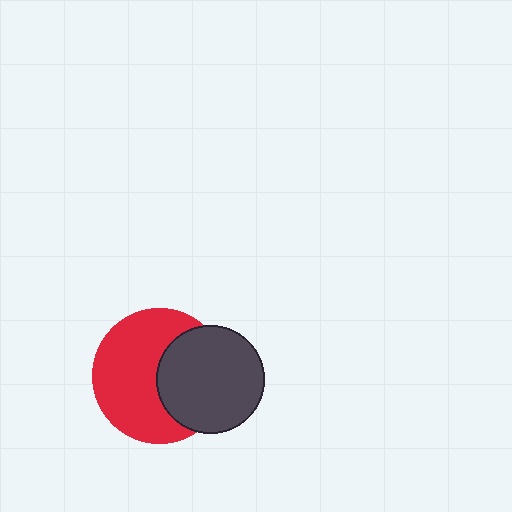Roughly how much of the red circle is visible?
About half of it is visible (roughly 61%).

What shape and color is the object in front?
The object in front is a dark gray circle.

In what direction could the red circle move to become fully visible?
The red circle could move left. That would shift it out from behind the dark gray circle entirely.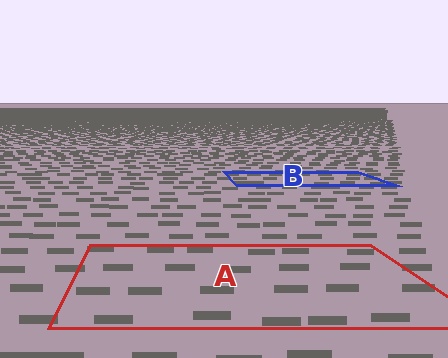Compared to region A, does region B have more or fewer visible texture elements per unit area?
Region B has more texture elements per unit area — they are packed more densely because it is farther away.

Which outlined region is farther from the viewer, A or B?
Region B is farther from the viewer — the texture elements inside it appear smaller and more densely packed.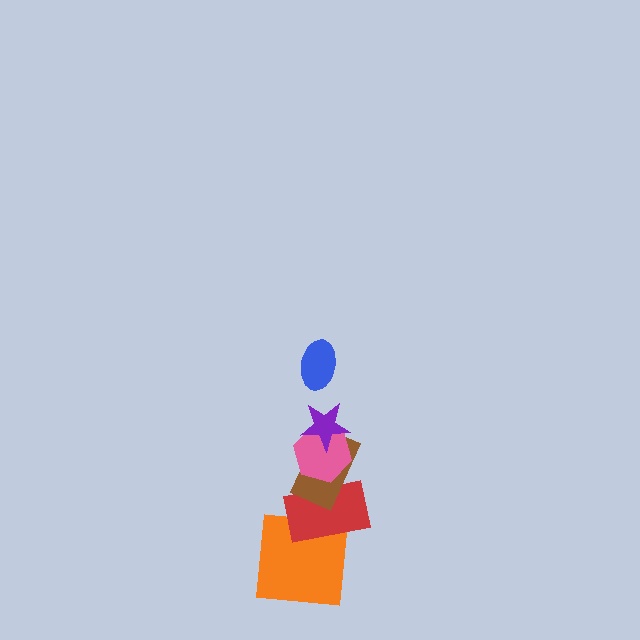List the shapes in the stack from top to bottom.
From top to bottom: the blue ellipse, the purple star, the pink hexagon, the brown rectangle, the red rectangle, the orange square.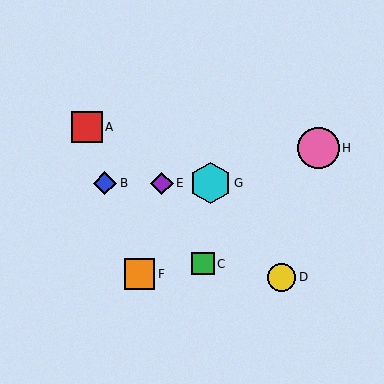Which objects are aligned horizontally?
Objects B, E, G are aligned horizontally.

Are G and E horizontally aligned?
Yes, both are at y≈183.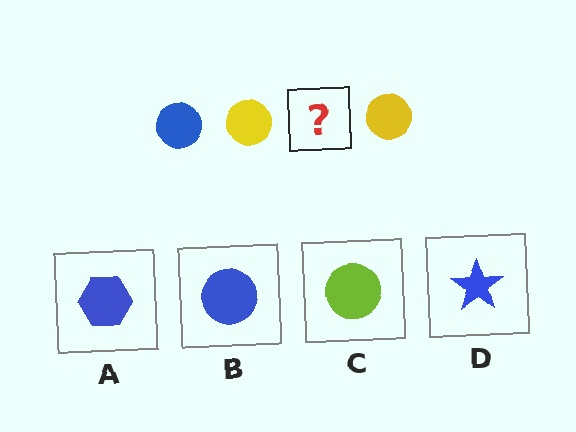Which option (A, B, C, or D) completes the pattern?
B.